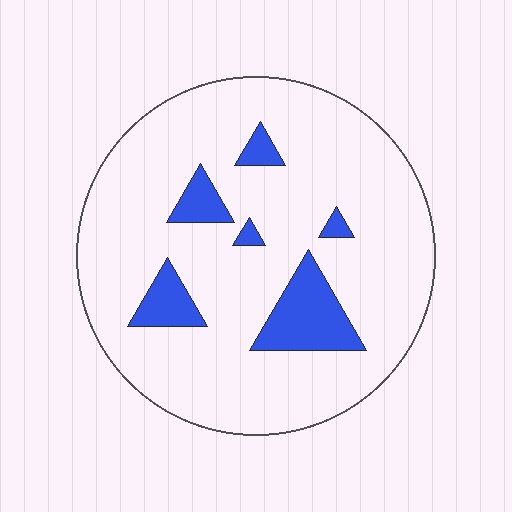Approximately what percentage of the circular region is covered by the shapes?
Approximately 15%.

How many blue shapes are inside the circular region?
6.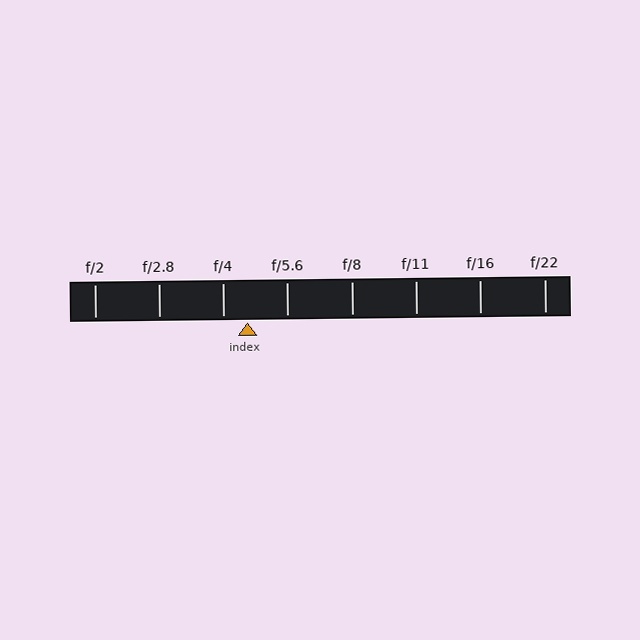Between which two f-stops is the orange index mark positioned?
The index mark is between f/4 and f/5.6.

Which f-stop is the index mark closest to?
The index mark is closest to f/4.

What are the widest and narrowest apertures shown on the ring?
The widest aperture shown is f/2 and the narrowest is f/22.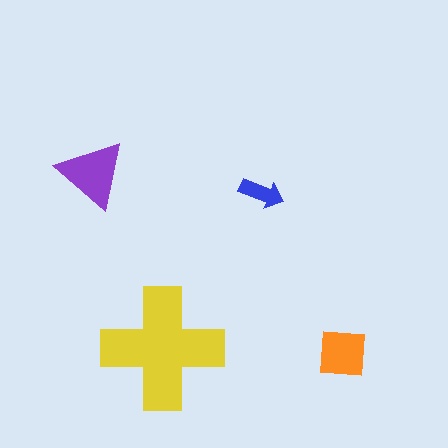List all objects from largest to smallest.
The yellow cross, the purple triangle, the orange square, the blue arrow.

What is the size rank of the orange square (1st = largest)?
3rd.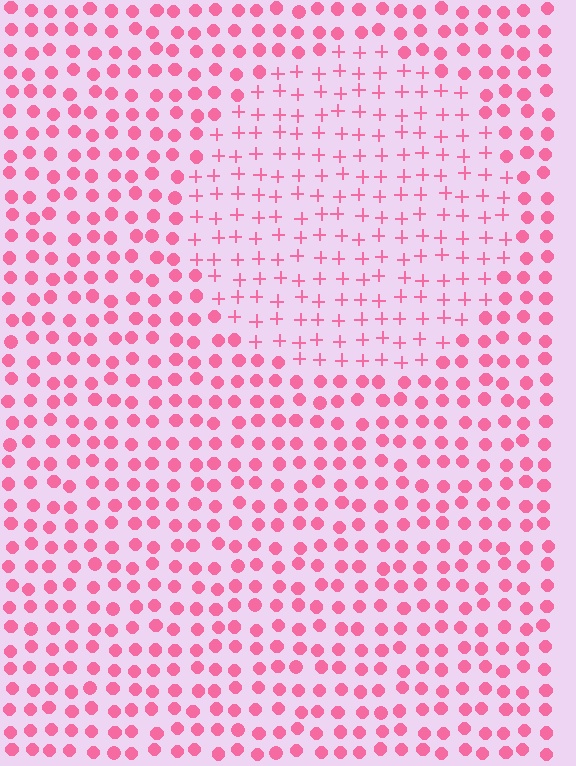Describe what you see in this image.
The image is filled with small pink elements arranged in a uniform grid. A circle-shaped region contains plus signs, while the surrounding area contains circles. The boundary is defined purely by the change in element shape.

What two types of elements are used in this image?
The image uses plus signs inside the circle region and circles outside it.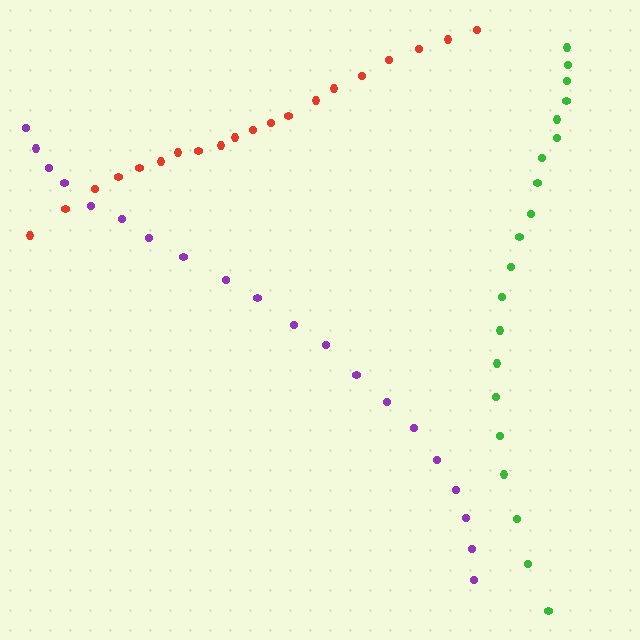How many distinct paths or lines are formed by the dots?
There are 3 distinct paths.